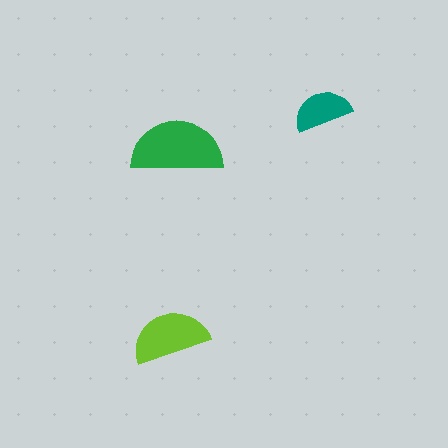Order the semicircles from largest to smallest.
the green one, the lime one, the teal one.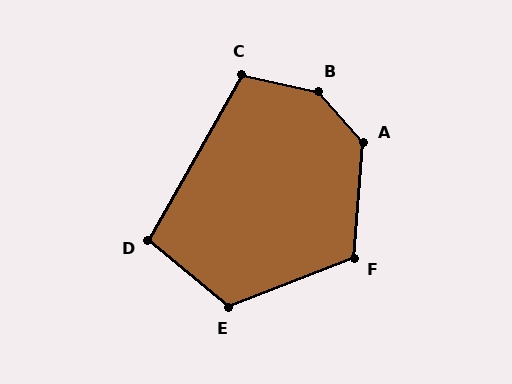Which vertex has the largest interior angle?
B, at approximately 144 degrees.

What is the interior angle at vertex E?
Approximately 119 degrees (obtuse).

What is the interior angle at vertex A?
Approximately 134 degrees (obtuse).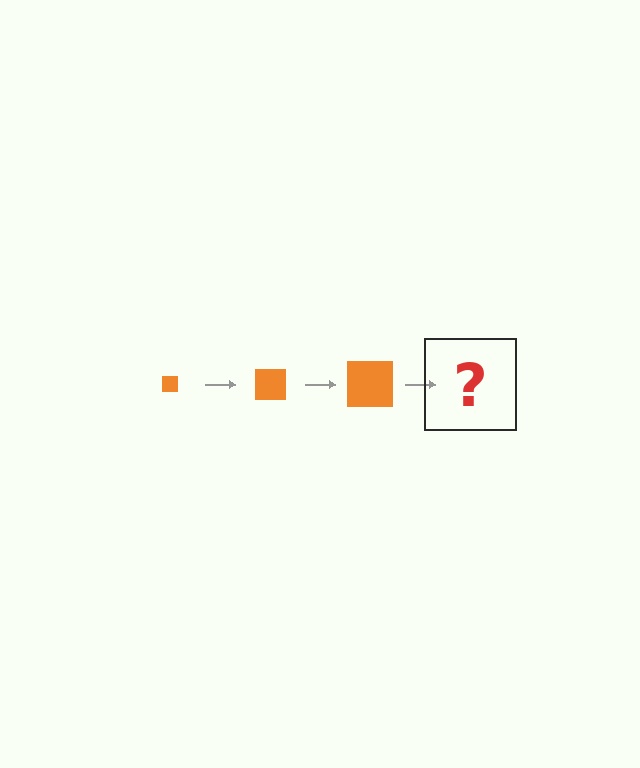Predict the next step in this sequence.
The next step is an orange square, larger than the previous one.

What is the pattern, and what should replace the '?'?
The pattern is that the square gets progressively larger each step. The '?' should be an orange square, larger than the previous one.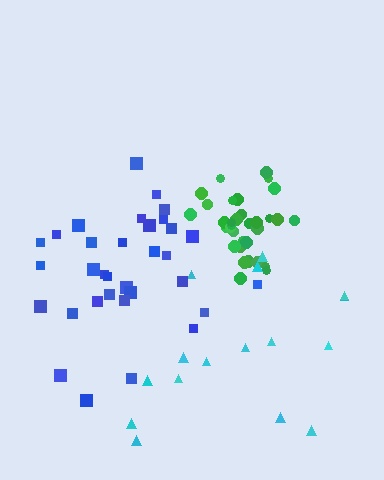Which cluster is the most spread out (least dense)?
Cyan.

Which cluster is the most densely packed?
Green.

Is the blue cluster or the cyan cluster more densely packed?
Blue.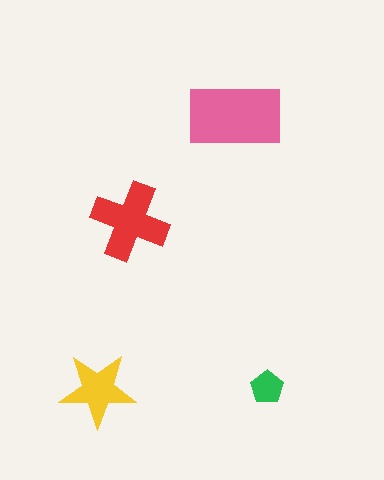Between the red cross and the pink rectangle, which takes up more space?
The pink rectangle.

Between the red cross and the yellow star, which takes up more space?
The red cross.